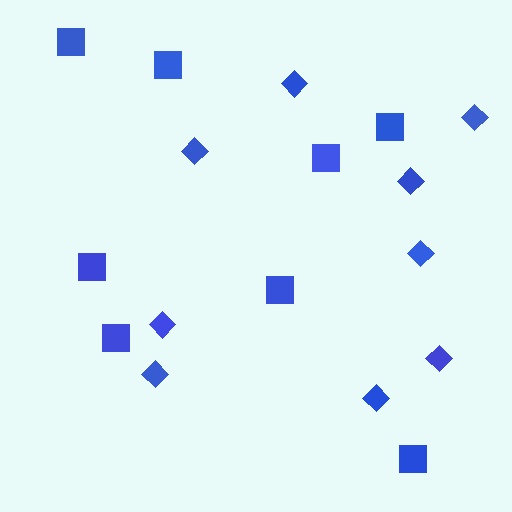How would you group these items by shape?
There are 2 groups: one group of diamonds (9) and one group of squares (8).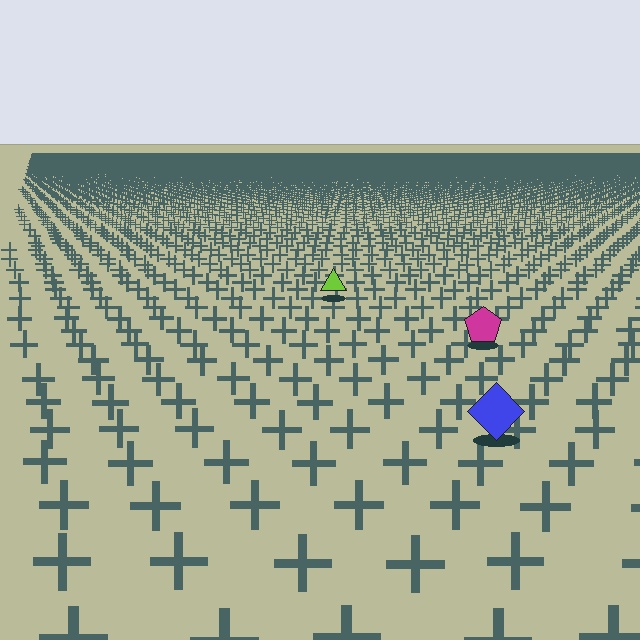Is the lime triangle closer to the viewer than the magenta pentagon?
No. The magenta pentagon is closer — you can tell from the texture gradient: the ground texture is coarser near it.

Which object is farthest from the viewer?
The lime triangle is farthest from the viewer. It appears smaller and the ground texture around it is denser.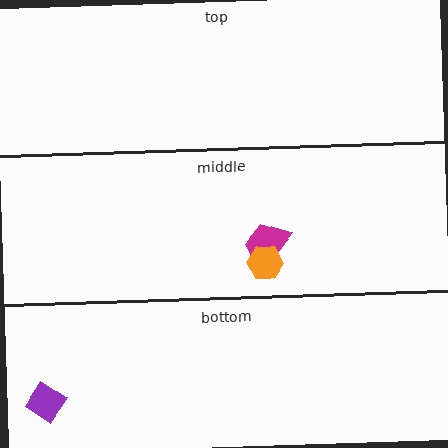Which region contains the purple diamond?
The bottom region.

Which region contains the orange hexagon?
The middle region.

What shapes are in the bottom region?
The purple diamond.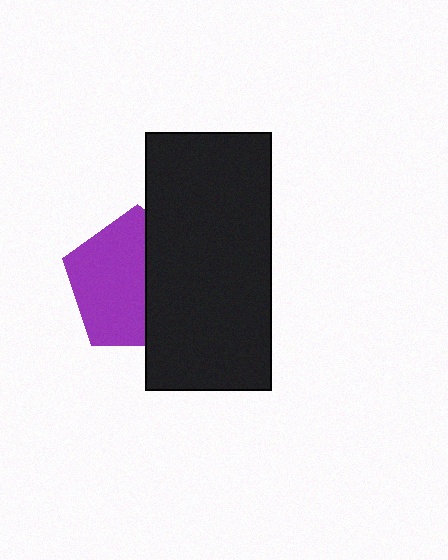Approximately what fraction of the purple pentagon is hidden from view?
Roughly 42% of the purple pentagon is hidden behind the black rectangle.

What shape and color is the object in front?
The object in front is a black rectangle.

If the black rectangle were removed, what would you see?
You would see the complete purple pentagon.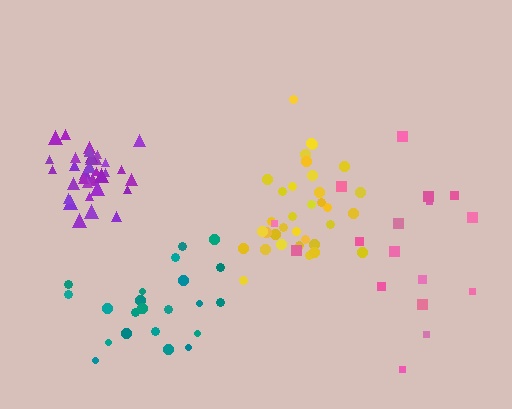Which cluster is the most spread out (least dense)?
Pink.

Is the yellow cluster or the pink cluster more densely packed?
Yellow.